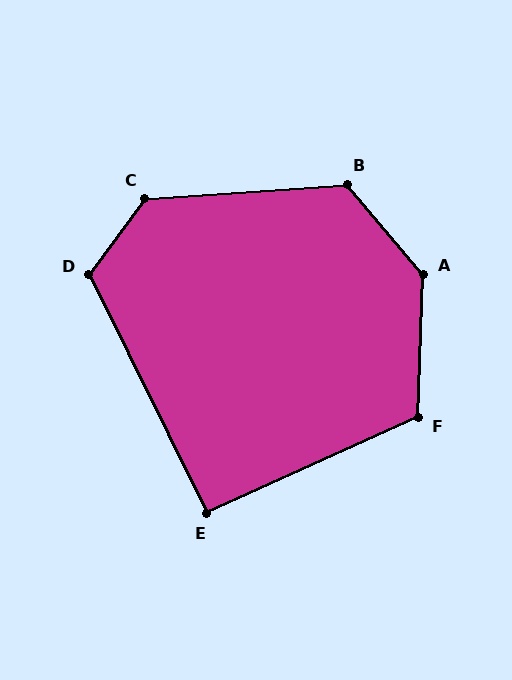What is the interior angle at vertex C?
Approximately 130 degrees (obtuse).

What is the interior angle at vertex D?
Approximately 117 degrees (obtuse).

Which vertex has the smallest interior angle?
E, at approximately 92 degrees.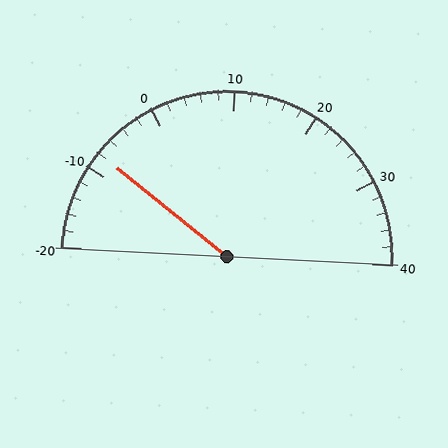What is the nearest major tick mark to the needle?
The nearest major tick mark is -10.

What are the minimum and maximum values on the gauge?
The gauge ranges from -20 to 40.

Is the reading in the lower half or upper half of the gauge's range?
The reading is in the lower half of the range (-20 to 40).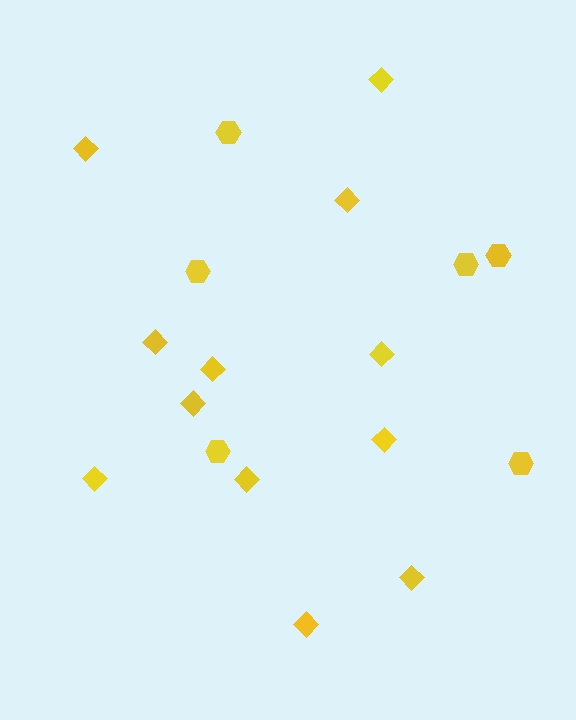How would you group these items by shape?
There are 2 groups: one group of hexagons (6) and one group of diamonds (12).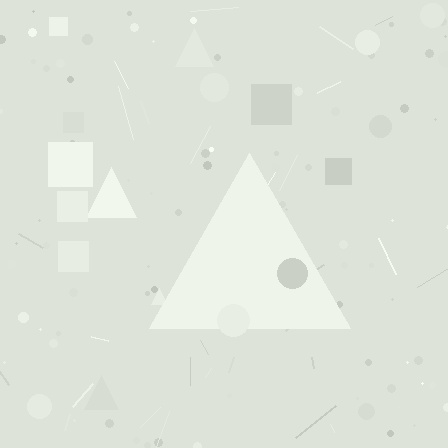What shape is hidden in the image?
A triangle is hidden in the image.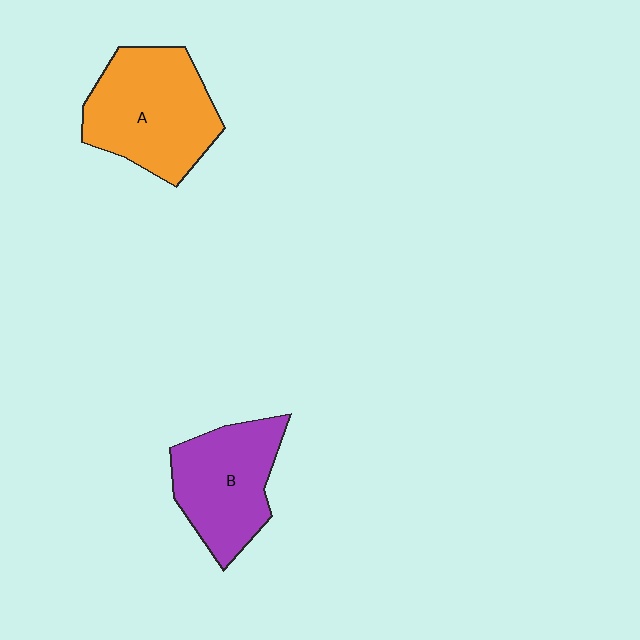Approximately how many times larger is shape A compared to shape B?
Approximately 1.2 times.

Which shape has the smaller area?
Shape B (purple).